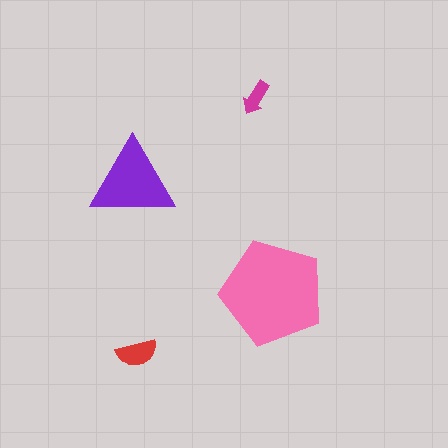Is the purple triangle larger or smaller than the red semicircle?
Larger.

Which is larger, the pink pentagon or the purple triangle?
The pink pentagon.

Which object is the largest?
The pink pentagon.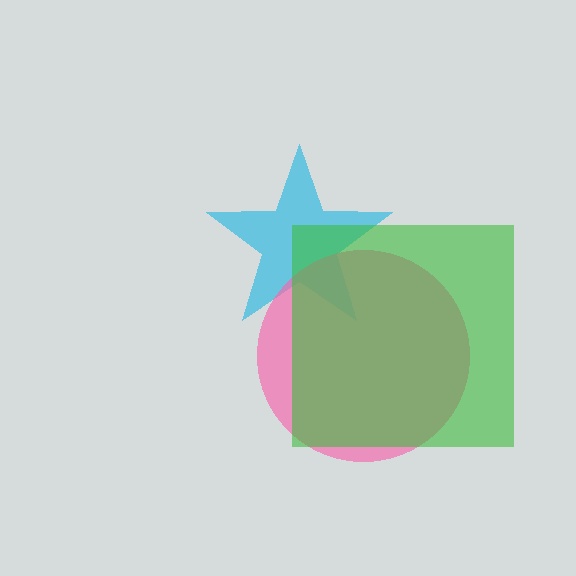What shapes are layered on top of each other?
The layered shapes are: a cyan star, a pink circle, a green square.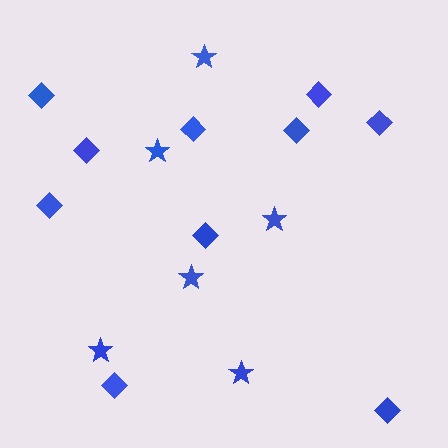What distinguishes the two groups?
There are 2 groups: one group of diamonds (10) and one group of stars (6).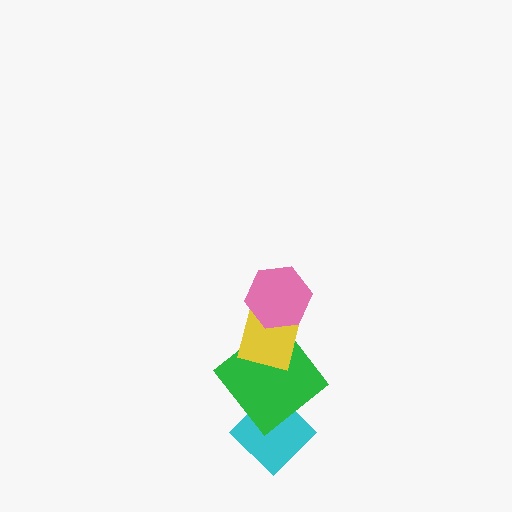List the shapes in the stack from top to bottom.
From top to bottom: the pink hexagon, the yellow square, the green diamond, the cyan diamond.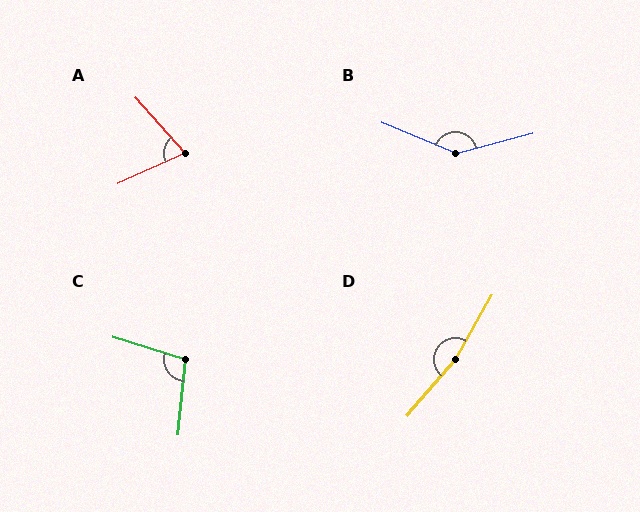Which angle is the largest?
D, at approximately 168 degrees.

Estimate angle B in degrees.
Approximately 143 degrees.